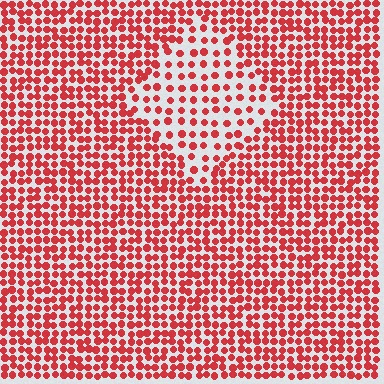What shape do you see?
I see a diamond.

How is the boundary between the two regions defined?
The boundary is defined by a change in element density (approximately 1.9x ratio). All elements are the same color, size, and shape.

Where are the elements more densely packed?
The elements are more densely packed outside the diamond boundary.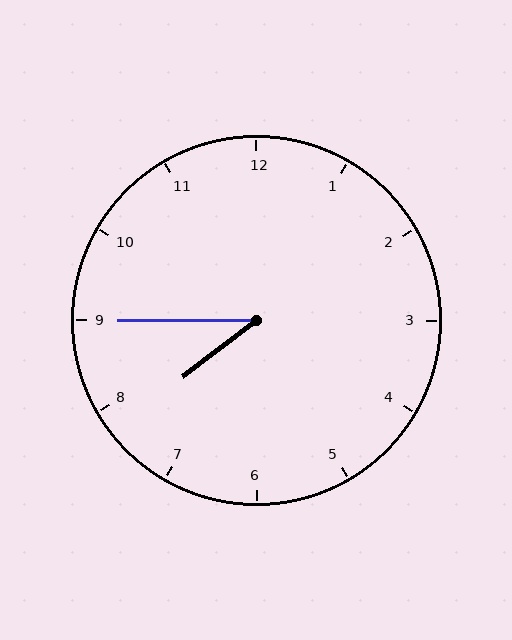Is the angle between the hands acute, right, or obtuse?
It is acute.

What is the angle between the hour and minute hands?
Approximately 38 degrees.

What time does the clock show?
7:45.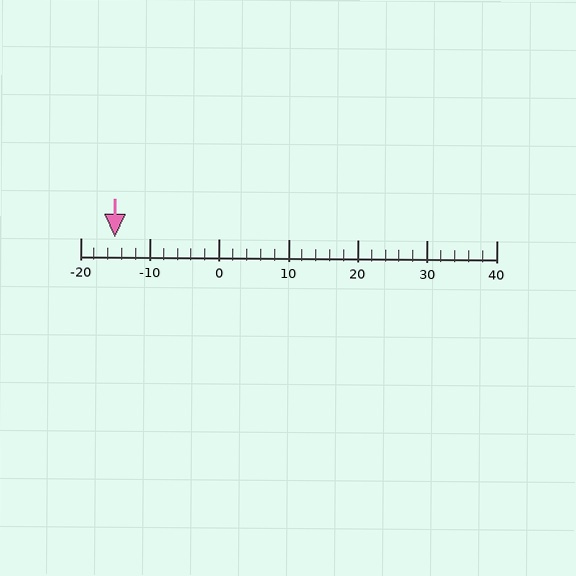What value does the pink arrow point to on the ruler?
The pink arrow points to approximately -15.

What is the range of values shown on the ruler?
The ruler shows values from -20 to 40.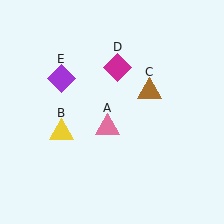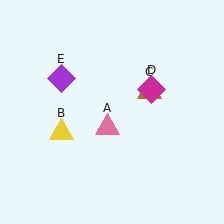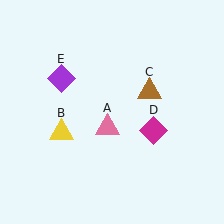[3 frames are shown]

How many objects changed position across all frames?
1 object changed position: magenta diamond (object D).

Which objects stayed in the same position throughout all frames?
Pink triangle (object A) and yellow triangle (object B) and brown triangle (object C) and purple diamond (object E) remained stationary.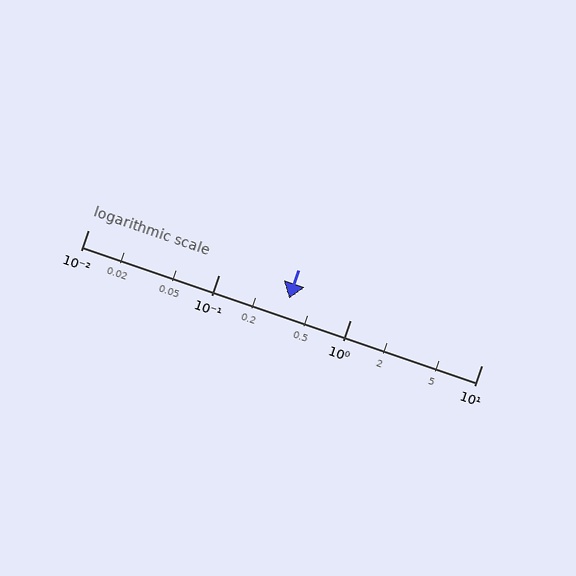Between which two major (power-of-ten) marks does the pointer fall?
The pointer is between 0.1 and 1.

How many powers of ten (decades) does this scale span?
The scale spans 3 decades, from 0.01 to 10.